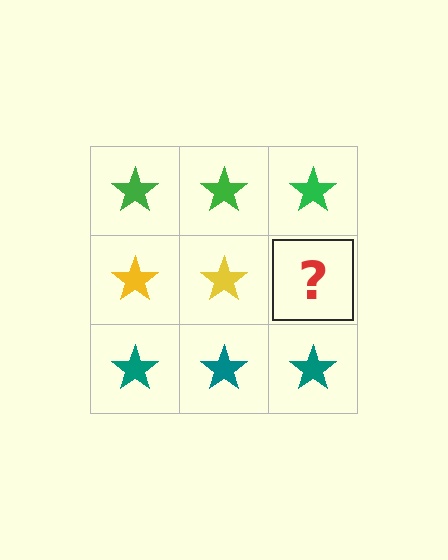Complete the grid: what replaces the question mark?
The question mark should be replaced with a yellow star.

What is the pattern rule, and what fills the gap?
The rule is that each row has a consistent color. The gap should be filled with a yellow star.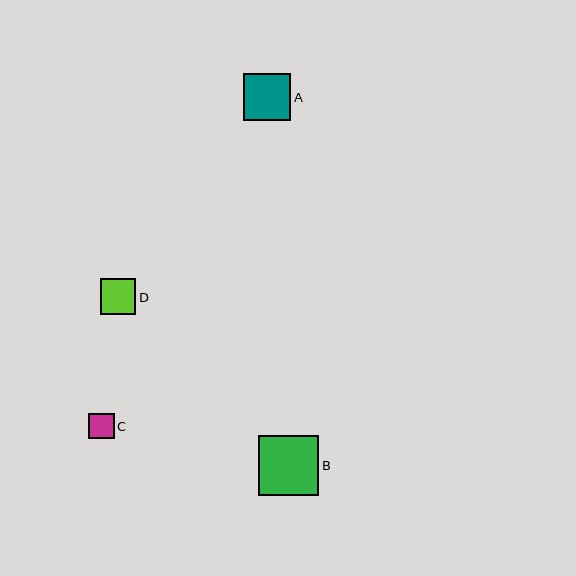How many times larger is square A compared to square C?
Square A is approximately 1.8 times the size of square C.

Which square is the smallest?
Square C is the smallest with a size of approximately 25 pixels.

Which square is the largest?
Square B is the largest with a size of approximately 60 pixels.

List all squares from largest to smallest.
From largest to smallest: B, A, D, C.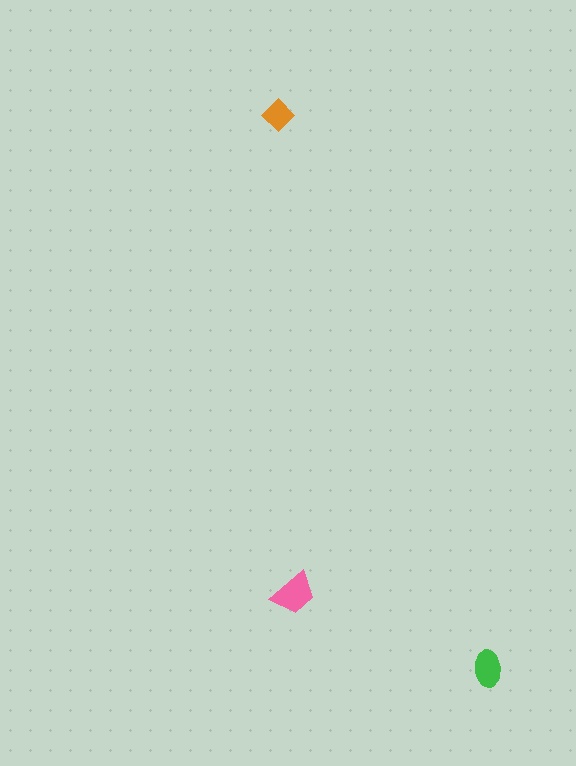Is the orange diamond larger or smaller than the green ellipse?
Smaller.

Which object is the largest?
The pink trapezoid.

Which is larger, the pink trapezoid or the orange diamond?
The pink trapezoid.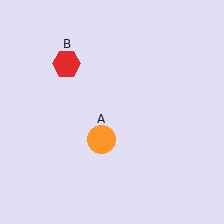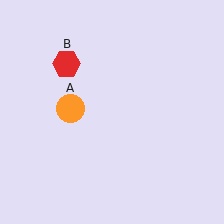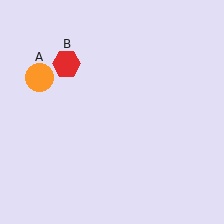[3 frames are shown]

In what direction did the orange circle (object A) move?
The orange circle (object A) moved up and to the left.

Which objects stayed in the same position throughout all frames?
Red hexagon (object B) remained stationary.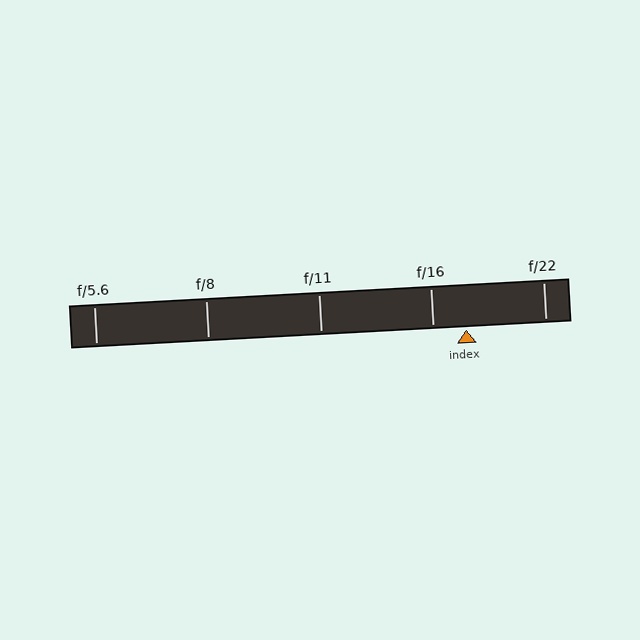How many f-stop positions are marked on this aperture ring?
There are 5 f-stop positions marked.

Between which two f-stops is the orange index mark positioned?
The index mark is between f/16 and f/22.